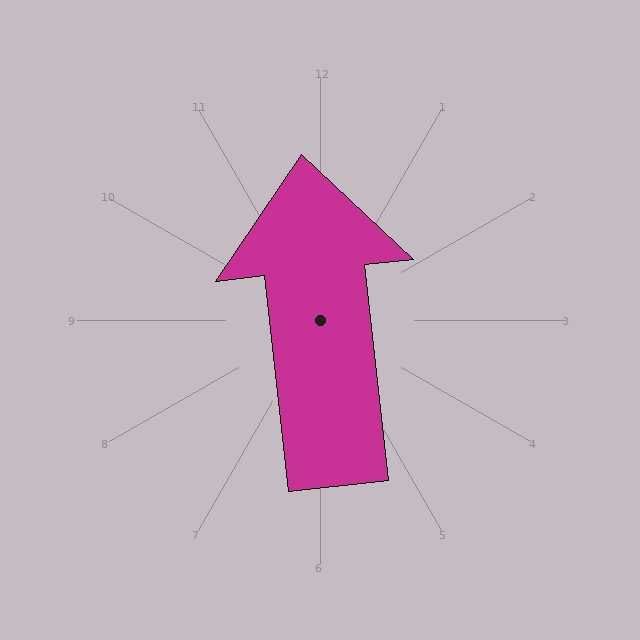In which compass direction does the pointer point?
North.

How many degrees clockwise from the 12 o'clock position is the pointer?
Approximately 354 degrees.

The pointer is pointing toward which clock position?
Roughly 12 o'clock.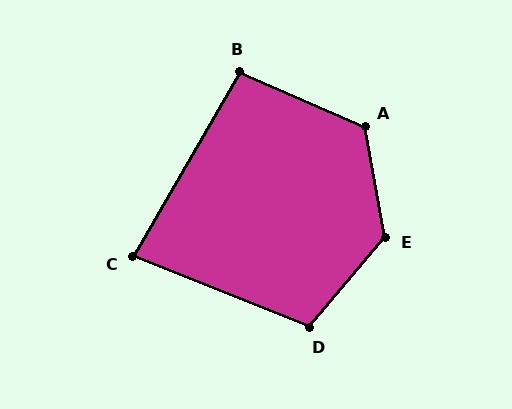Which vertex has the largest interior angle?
E, at approximately 129 degrees.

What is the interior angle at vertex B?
Approximately 96 degrees (obtuse).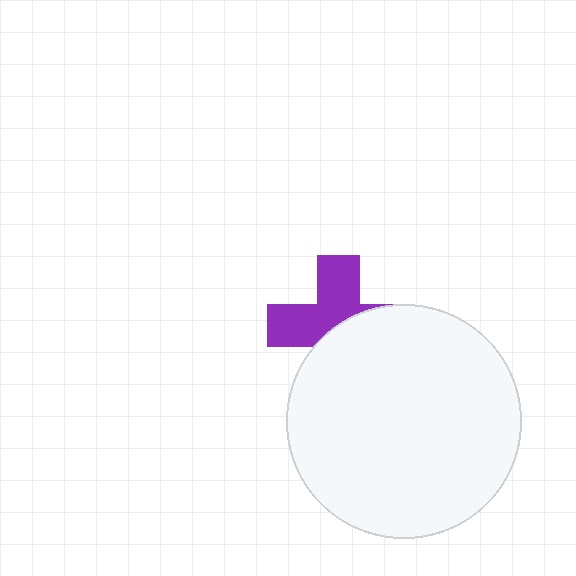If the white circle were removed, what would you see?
You would see the complete purple cross.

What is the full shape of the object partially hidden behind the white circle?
The partially hidden object is a purple cross.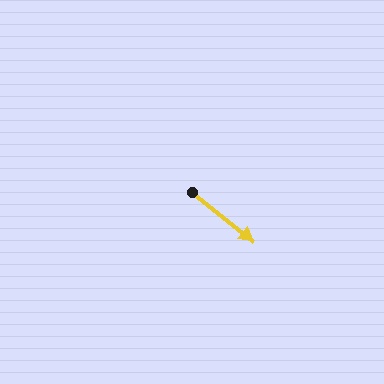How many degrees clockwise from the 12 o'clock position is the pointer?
Approximately 129 degrees.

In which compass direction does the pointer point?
Southeast.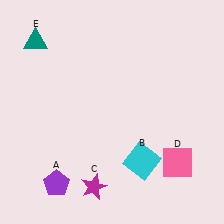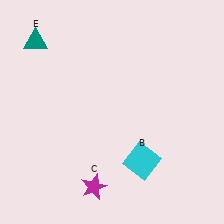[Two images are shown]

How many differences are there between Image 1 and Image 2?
There are 2 differences between the two images.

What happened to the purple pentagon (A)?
The purple pentagon (A) was removed in Image 2. It was in the bottom-left area of Image 1.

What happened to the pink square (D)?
The pink square (D) was removed in Image 2. It was in the bottom-right area of Image 1.